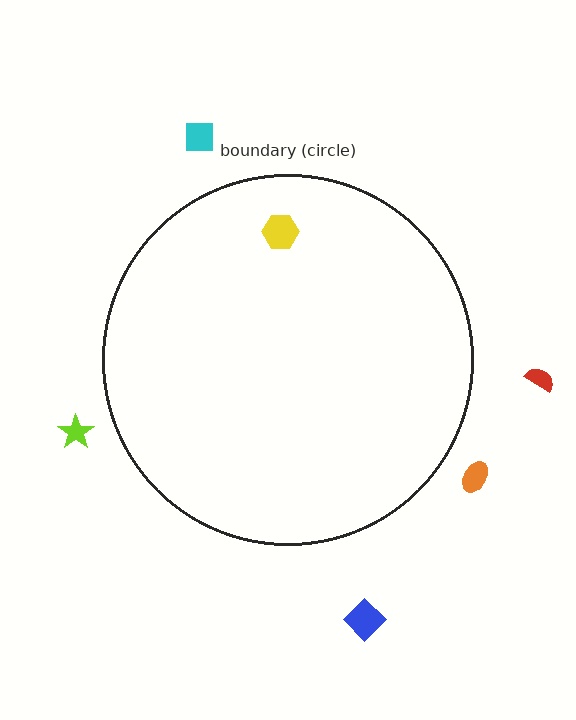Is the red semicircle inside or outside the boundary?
Outside.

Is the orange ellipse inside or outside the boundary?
Outside.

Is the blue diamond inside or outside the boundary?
Outside.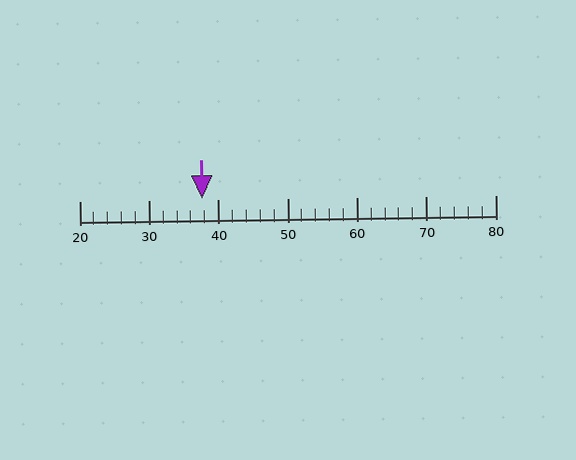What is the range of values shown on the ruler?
The ruler shows values from 20 to 80.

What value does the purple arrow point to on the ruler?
The purple arrow points to approximately 38.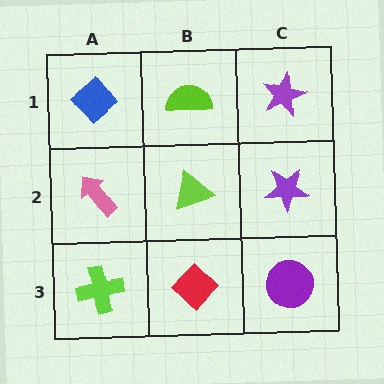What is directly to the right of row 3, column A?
A red diamond.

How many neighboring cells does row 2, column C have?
3.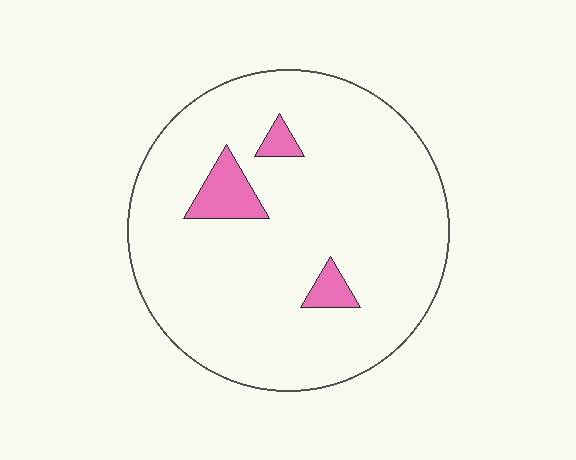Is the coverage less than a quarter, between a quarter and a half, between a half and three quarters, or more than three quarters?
Less than a quarter.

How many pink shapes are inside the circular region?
3.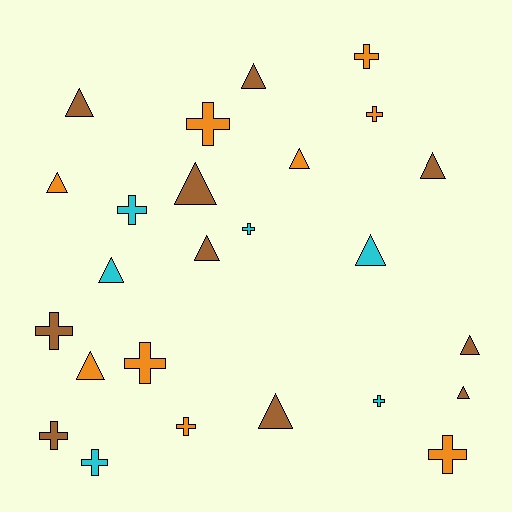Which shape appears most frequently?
Triangle, with 13 objects.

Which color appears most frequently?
Brown, with 10 objects.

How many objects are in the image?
There are 25 objects.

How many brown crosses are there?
There are 2 brown crosses.